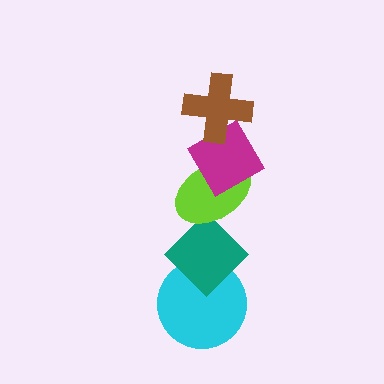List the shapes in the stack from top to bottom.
From top to bottom: the brown cross, the magenta diamond, the lime ellipse, the teal diamond, the cyan circle.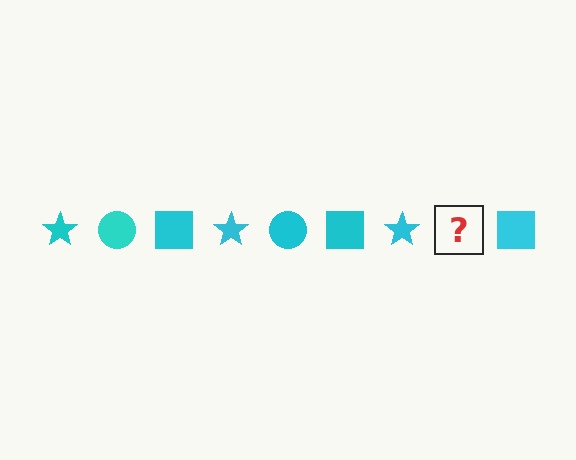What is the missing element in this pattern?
The missing element is a cyan circle.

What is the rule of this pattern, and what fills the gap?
The rule is that the pattern cycles through star, circle, square shapes in cyan. The gap should be filled with a cyan circle.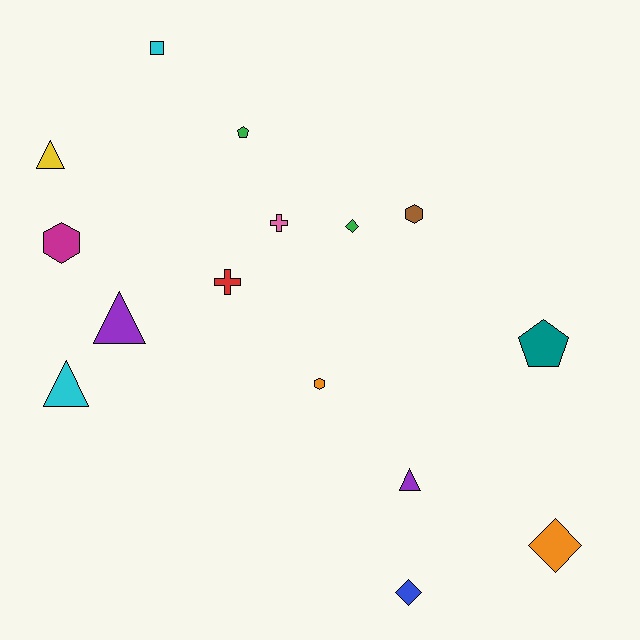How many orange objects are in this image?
There are 2 orange objects.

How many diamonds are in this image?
There are 3 diamonds.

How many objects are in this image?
There are 15 objects.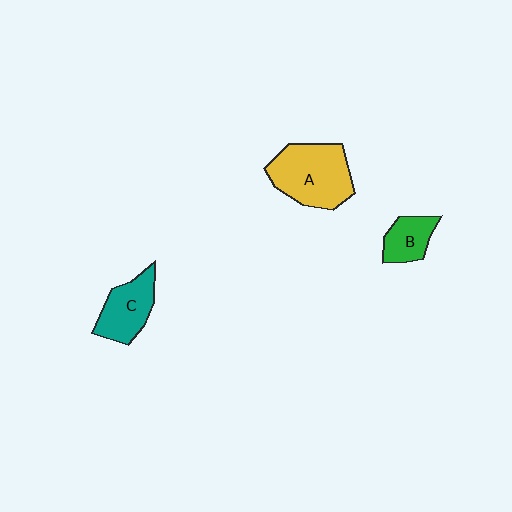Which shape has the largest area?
Shape A (yellow).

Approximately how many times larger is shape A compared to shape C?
Approximately 1.5 times.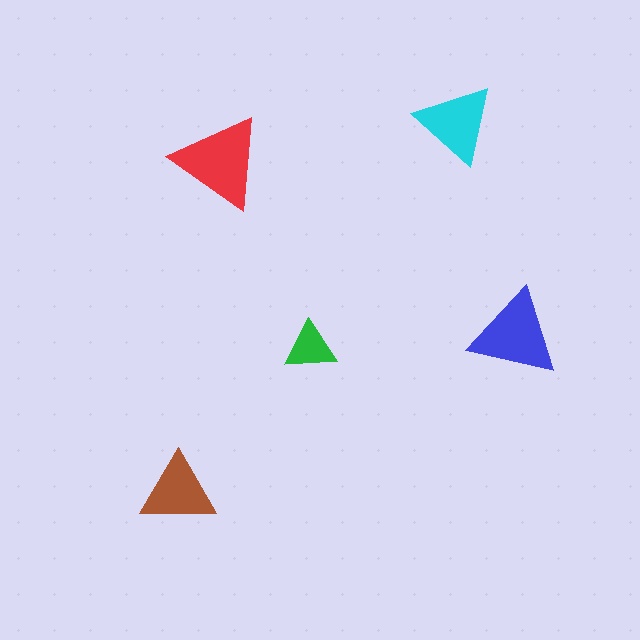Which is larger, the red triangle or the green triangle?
The red one.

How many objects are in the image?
There are 5 objects in the image.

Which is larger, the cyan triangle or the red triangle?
The red one.